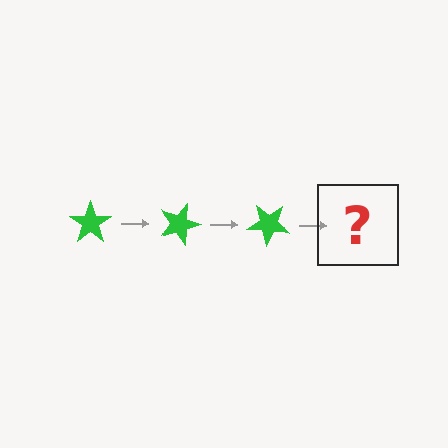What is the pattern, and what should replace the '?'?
The pattern is that the star rotates 20 degrees each step. The '?' should be a green star rotated 60 degrees.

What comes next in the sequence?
The next element should be a green star rotated 60 degrees.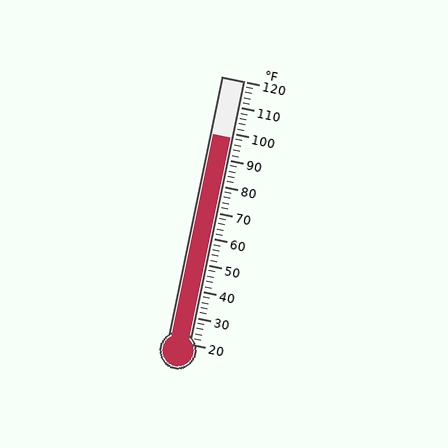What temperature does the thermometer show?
The thermometer shows approximately 98°F.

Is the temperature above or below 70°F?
The temperature is above 70°F.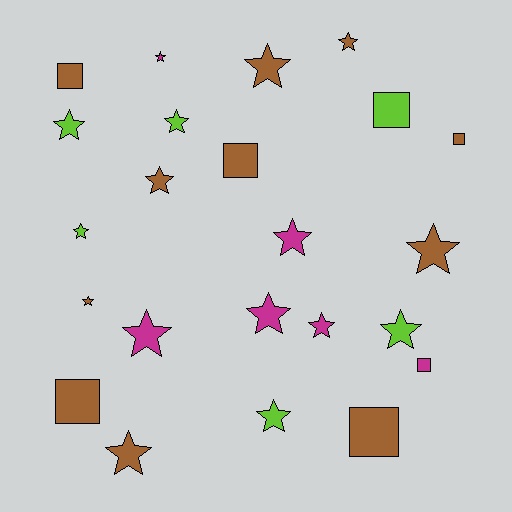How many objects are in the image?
There are 23 objects.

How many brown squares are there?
There are 5 brown squares.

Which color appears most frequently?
Brown, with 11 objects.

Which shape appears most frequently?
Star, with 16 objects.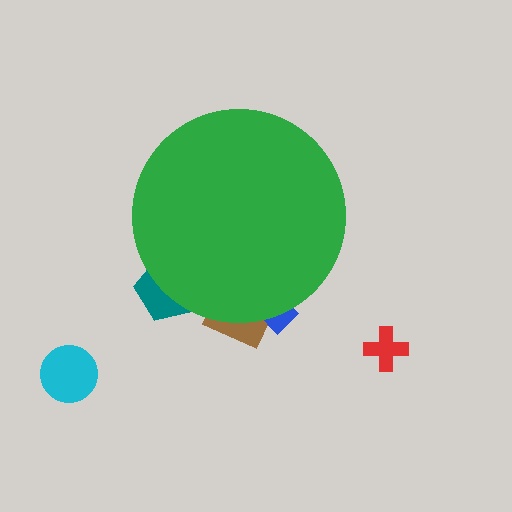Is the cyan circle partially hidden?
No, the cyan circle is fully visible.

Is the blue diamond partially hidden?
Yes, the blue diamond is partially hidden behind the green circle.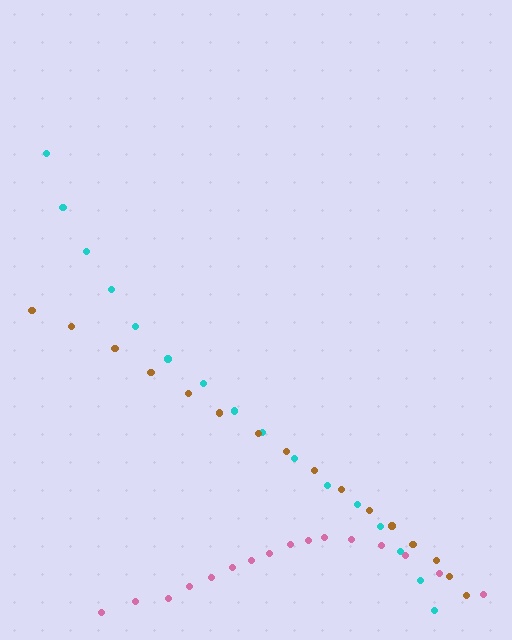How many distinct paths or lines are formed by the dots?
There are 3 distinct paths.